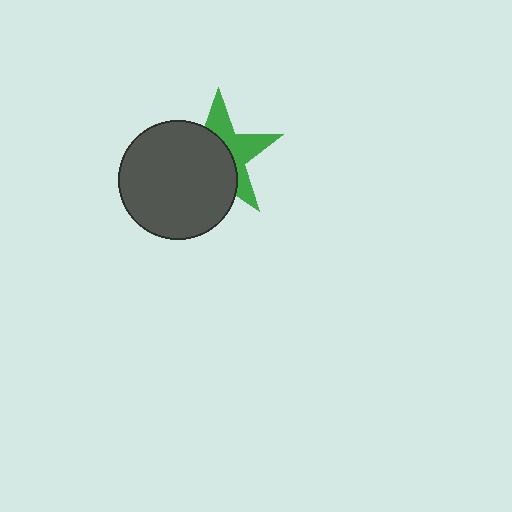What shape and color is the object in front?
The object in front is a dark gray circle.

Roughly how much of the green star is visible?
A small part of it is visible (roughly 42%).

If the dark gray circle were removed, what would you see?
You would see the complete green star.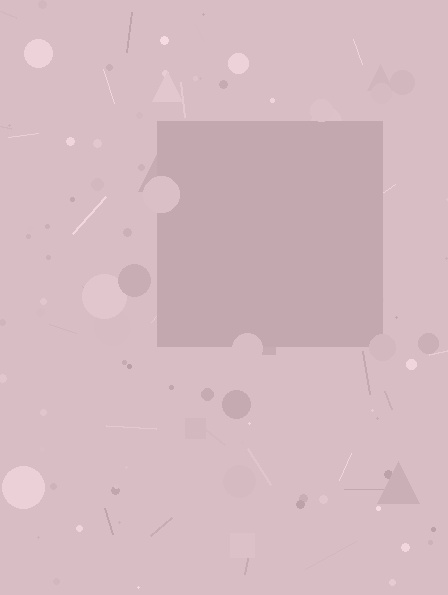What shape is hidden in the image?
A square is hidden in the image.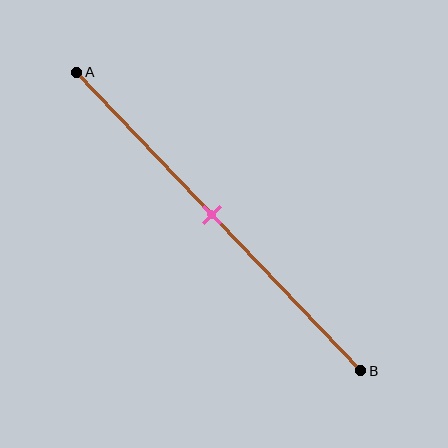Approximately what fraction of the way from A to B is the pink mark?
The pink mark is approximately 50% of the way from A to B.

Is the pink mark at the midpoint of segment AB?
Yes, the mark is approximately at the midpoint.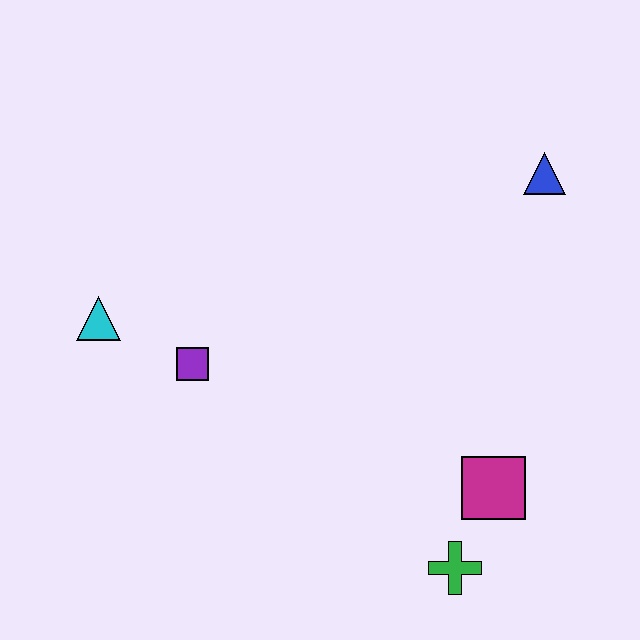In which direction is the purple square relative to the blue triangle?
The purple square is to the left of the blue triangle.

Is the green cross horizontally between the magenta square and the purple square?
Yes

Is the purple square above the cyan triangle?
No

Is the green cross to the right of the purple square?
Yes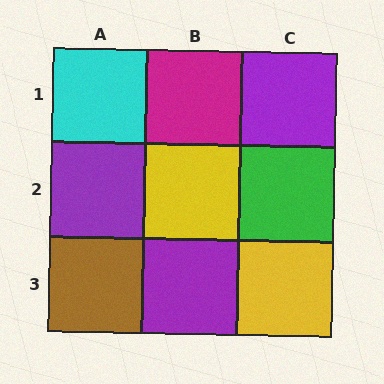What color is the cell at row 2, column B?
Yellow.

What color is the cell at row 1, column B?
Magenta.